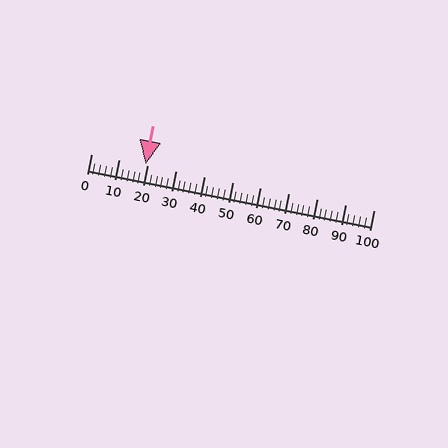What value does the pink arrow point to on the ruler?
The pink arrow points to approximately 19.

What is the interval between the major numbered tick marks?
The major tick marks are spaced 10 units apart.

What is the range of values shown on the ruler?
The ruler shows values from 0 to 100.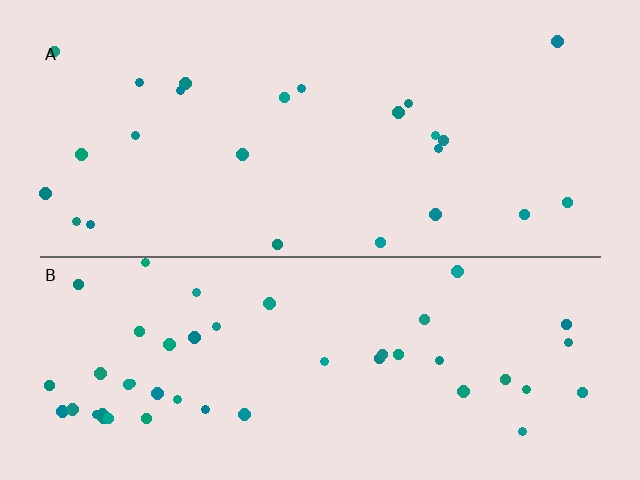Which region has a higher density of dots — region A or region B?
B (the bottom).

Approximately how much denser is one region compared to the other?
Approximately 1.9× — region B over region A.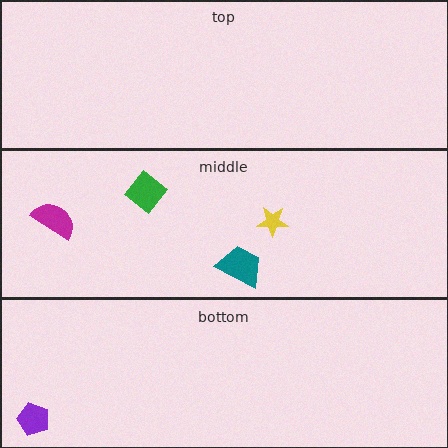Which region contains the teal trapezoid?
The middle region.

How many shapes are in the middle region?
4.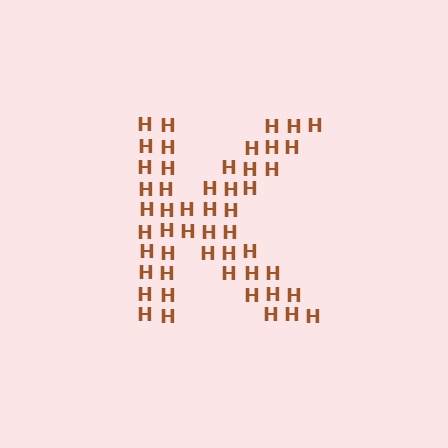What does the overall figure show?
The overall figure shows the letter K.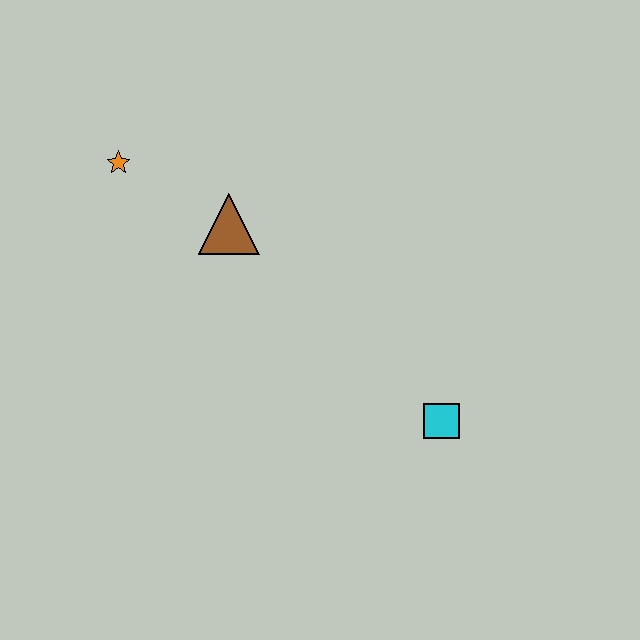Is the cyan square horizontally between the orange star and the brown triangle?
No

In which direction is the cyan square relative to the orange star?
The cyan square is to the right of the orange star.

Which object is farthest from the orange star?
The cyan square is farthest from the orange star.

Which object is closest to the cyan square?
The brown triangle is closest to the cyan square.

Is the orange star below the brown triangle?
No